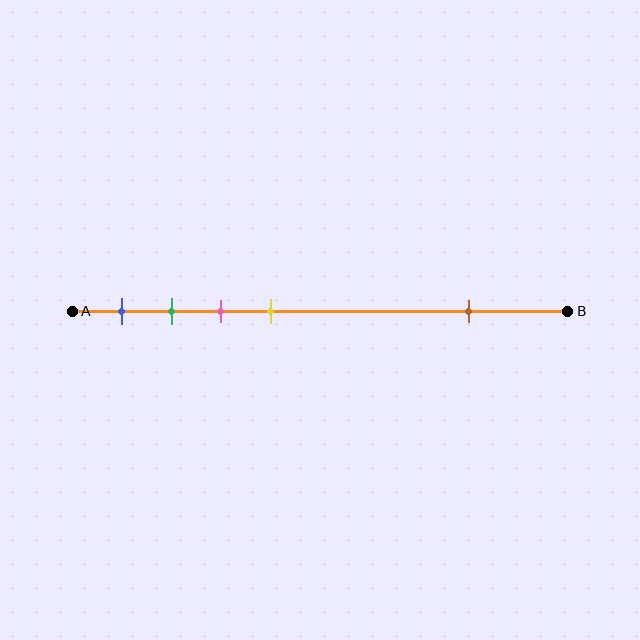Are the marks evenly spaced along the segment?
No, the marks are not evenly spaced.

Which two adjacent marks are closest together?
The green and pink marks are the closest adjacent pair.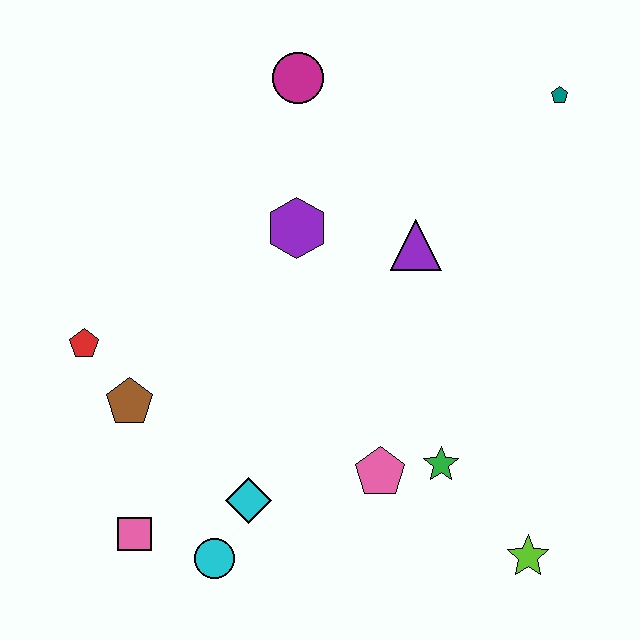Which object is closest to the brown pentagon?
The red pentagon is closest to the brown pentagon.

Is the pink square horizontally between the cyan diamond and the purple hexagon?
No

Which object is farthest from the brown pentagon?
The teal pentagon is farthest from the brown pentagon.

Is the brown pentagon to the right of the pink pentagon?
No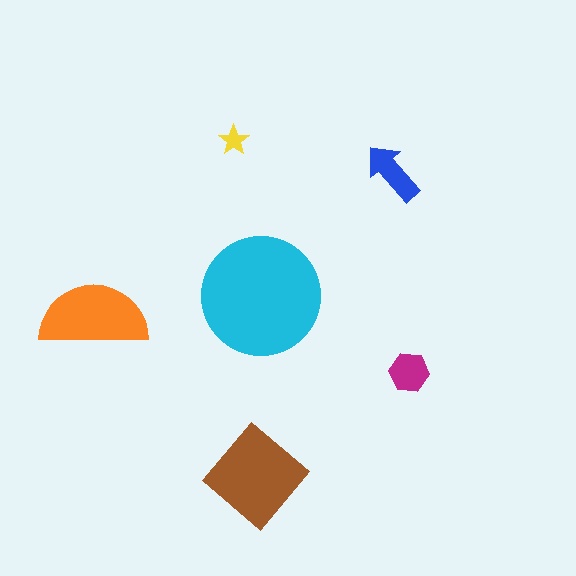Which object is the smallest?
The yellow star.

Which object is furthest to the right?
The magenta hexagon is rightmost.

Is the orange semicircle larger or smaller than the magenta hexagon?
Larger.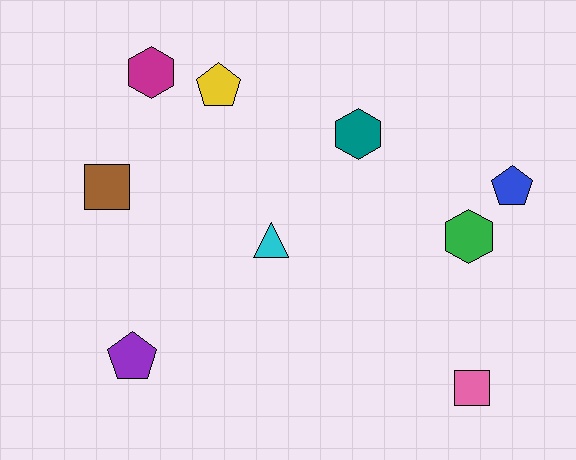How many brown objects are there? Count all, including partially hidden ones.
There is 1 brown object.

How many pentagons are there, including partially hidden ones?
There are 3 pentagons.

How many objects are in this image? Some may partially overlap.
There are 9 objects.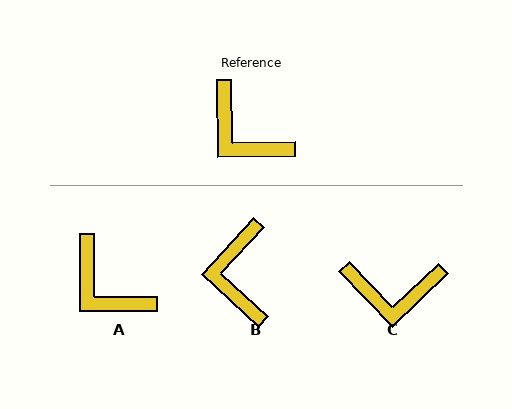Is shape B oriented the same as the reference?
No, it is off by about 43 degrees.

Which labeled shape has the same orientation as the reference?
A.